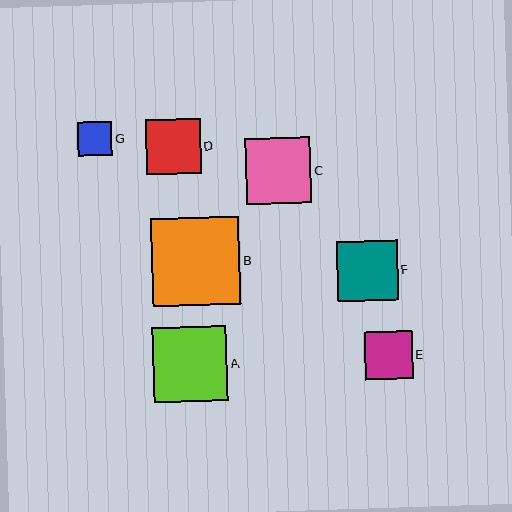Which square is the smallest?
Square G is the smallest with a size of approximately 34 pixels.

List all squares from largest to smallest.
From largest to smallest: B, A, C, F, D, E, G.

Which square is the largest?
Square B is the largest with a size of approximately 88 pixels.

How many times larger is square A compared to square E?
Square A is approximately 1.6 times the size of square E.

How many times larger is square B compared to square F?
Square B is approximately 1.4 times the size of square F.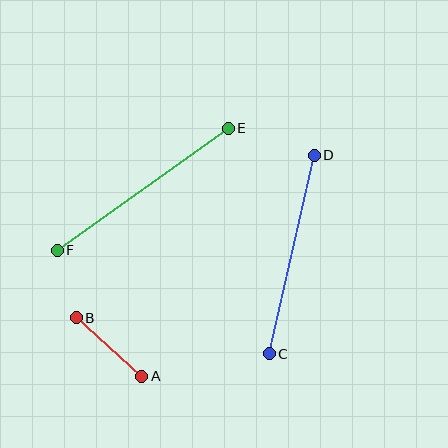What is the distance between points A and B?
The distance is approximately 88 pixels.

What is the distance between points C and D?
The distance is approximately 203 pixels.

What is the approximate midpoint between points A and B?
The midpoint is at approximately (109, 347) pixels.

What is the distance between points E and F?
The distance is approximately 210 pixels.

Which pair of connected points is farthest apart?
Points E and F are farthest apart.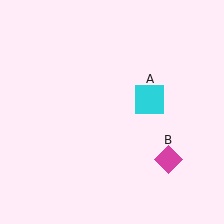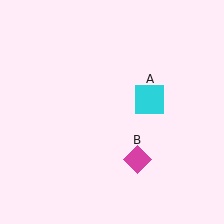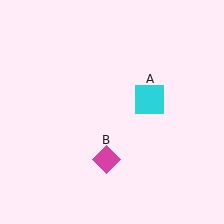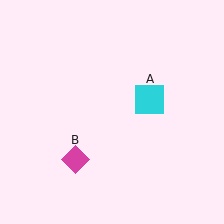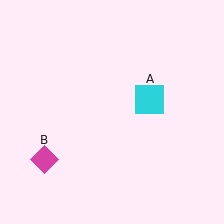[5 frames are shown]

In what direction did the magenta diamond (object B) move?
The magenta diamond (object B) moved left.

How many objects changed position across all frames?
1 object changed position: magenta diamond (object B).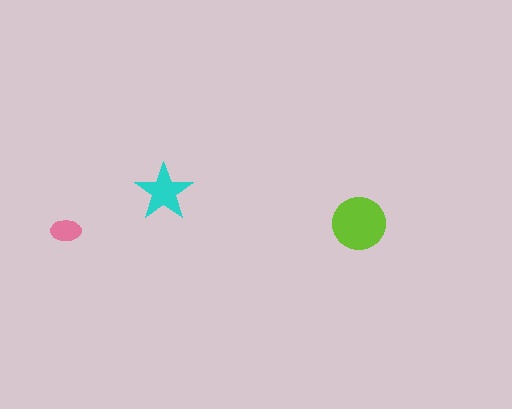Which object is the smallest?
The pink ellipse.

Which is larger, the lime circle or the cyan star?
The lime circle.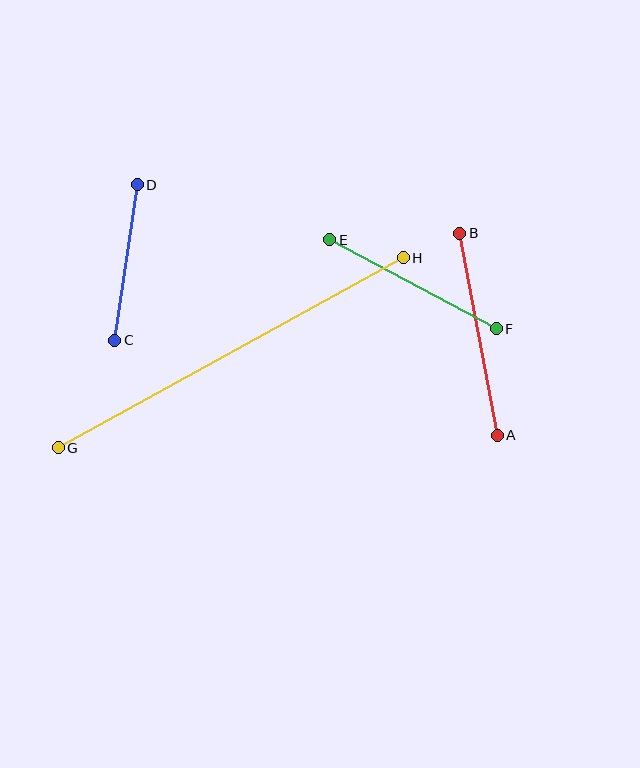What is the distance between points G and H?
The distance is approximately 394 pixels.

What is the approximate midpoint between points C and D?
The midpoint is at approximately (126, 262) pixels.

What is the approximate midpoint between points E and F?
The midpoint is at approximately (413, 284) pixels.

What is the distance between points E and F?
The distance is approximately 189 pixels.